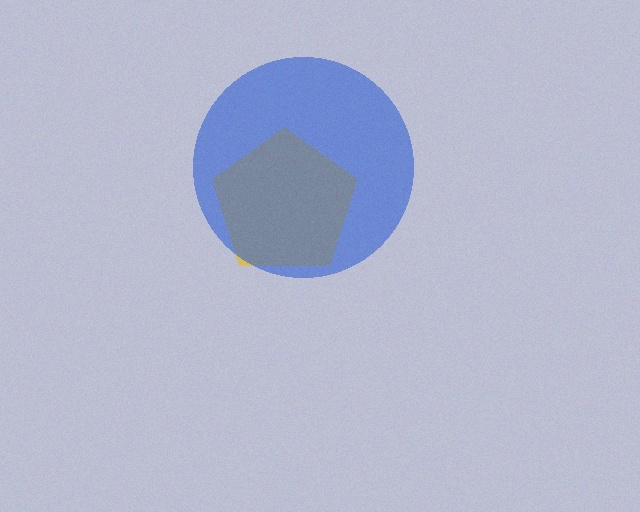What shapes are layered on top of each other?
The layered shapes are: a yellow pentagon, a blue circle.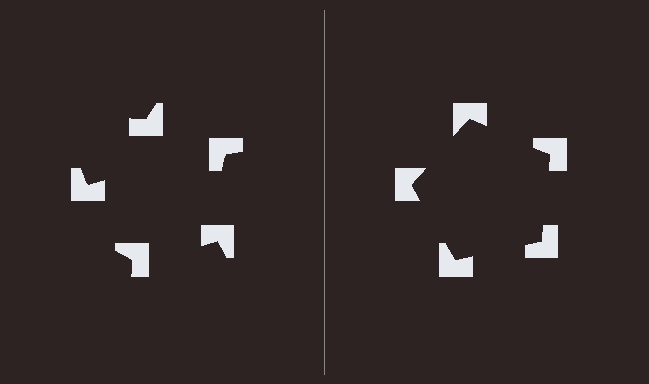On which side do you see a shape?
An illusory pentagon appears on the right side. On the left side the wedge cuts are rotated, so no coherent shape forms.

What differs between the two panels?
The notched squares are positioned identically on both sides; only the wedge orientations differ. On the right they align to a pentagon; on the left they are misaligned.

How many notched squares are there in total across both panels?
10 — 5 on each side.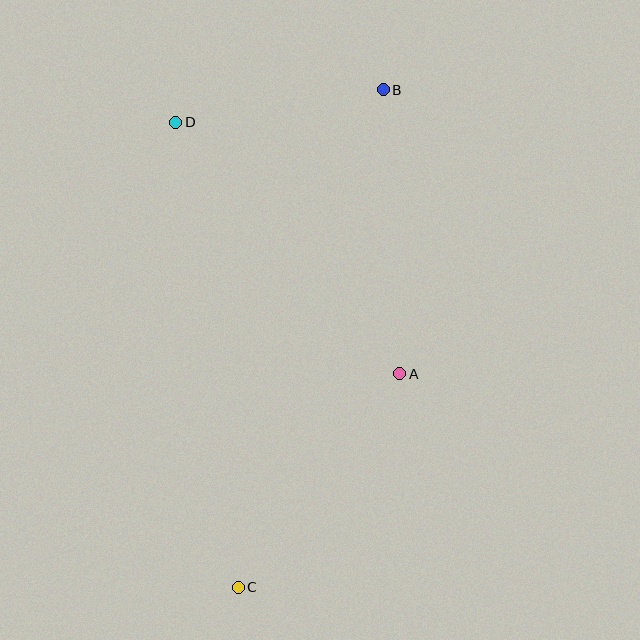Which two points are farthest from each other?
Points B and C are farthest from each other.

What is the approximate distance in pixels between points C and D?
The distance between C and D is approximately 469 pixels.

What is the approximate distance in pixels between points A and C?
The distance between A and C is approximately 269 pixels.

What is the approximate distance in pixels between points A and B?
The distance between A and B is approximately 284 pixels.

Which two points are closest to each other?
Points B and D are closest to each other.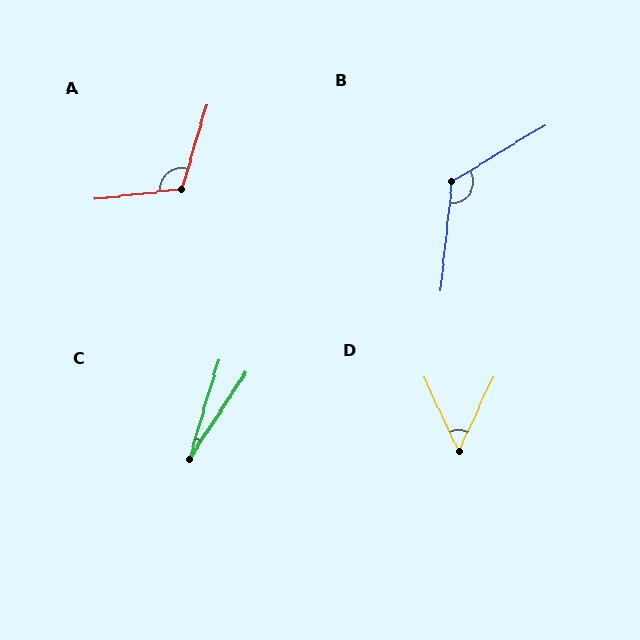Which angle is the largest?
B, at approximately 127 degrees.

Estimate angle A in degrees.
Approximately 113 degrees.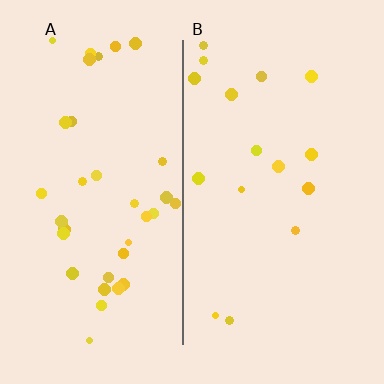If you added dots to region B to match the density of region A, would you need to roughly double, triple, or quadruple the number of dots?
Approximately double.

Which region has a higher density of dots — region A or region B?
A (the left).